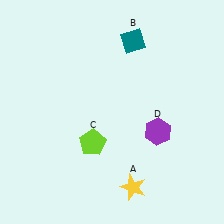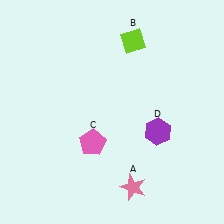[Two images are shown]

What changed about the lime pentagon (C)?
In Image 1, C is lime. In Image 2, it changed to pink.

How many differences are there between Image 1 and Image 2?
There are 3 differences between the two images.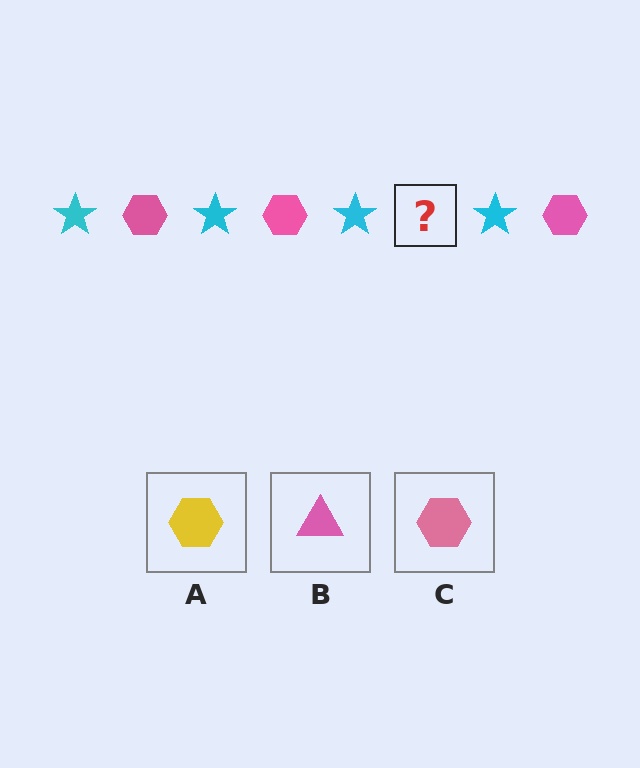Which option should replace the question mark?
Option C.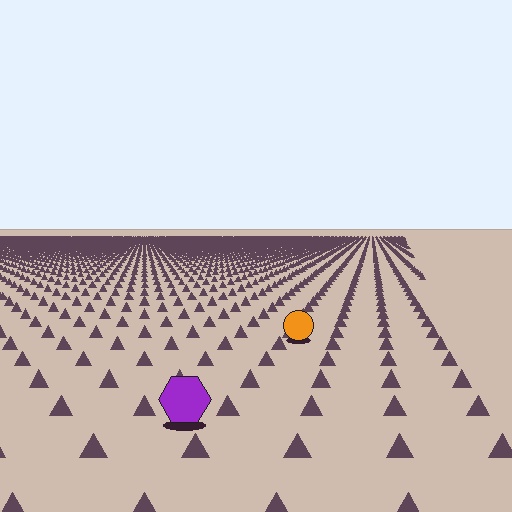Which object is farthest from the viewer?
The orange circle is farthest from the viewer. It appears smaller and the ground texture around it is denser.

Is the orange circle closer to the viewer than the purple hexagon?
No. The purple hexagon is closer — you can tell from the texture gradient: the ground texture is coarser near it.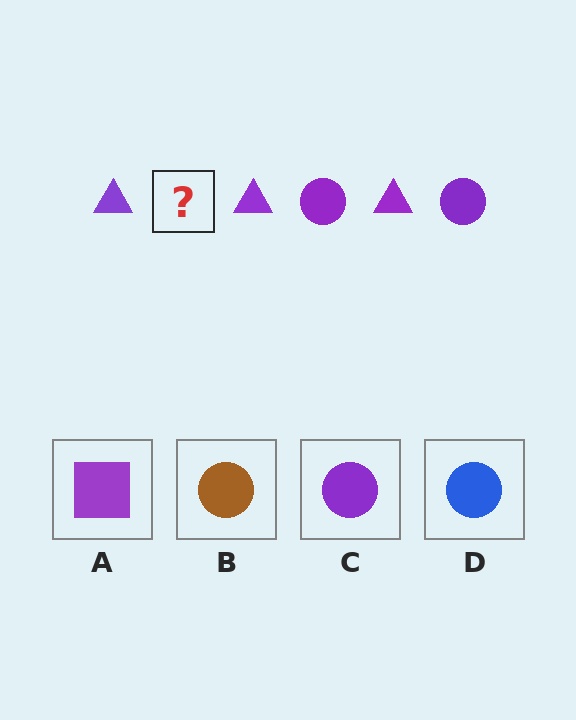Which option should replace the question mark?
Option C.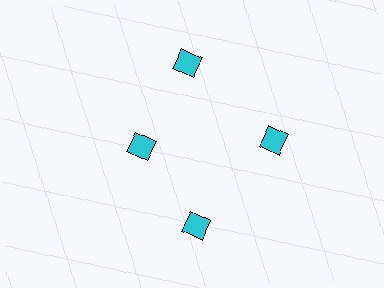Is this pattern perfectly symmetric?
No. The 4 cyan diamonds are arranged in a ring, but one element near the 9 o'clock position is pulled inward toward the center, breaking the 4-fold rotational symmetry.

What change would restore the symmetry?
The symmetry would be restored by moving it outward, back onto the ring so that all 4 diamonds sit at equal angles and equal distance from the center.